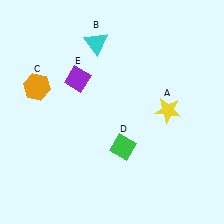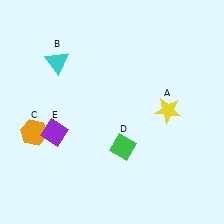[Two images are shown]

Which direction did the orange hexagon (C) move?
The orange hexagon (C) moved down.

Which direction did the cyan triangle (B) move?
The cyan triangle (B) moved left.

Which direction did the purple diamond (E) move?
The purple diamond (E) moved down.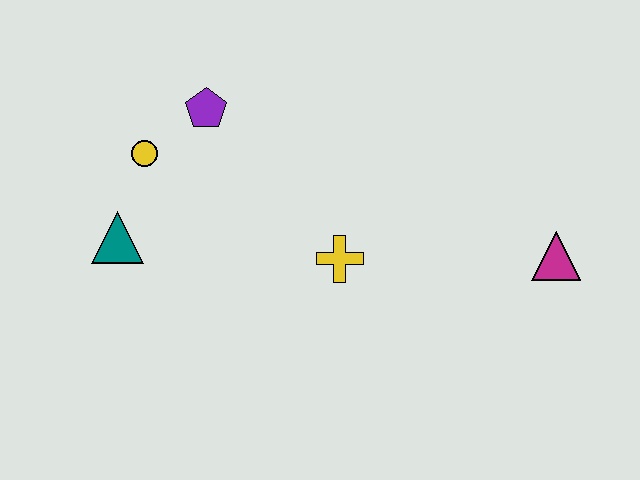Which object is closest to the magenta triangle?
The yellow cross is closest to the magenta triangle.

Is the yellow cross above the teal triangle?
No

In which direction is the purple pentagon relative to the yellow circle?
The purple pentagon is to the right of the yellow circle.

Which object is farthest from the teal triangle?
The magenta triangle is farthest from the teal triangle.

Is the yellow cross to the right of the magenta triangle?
No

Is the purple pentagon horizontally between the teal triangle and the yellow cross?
Yes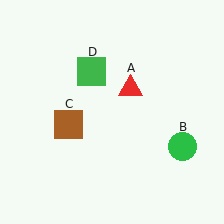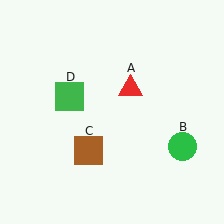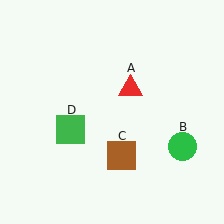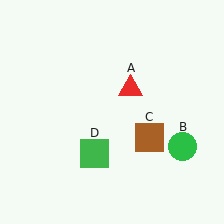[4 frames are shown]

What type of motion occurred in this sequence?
The brown square (object C), green square (object D) rotated counterclockwise around the center of the scene.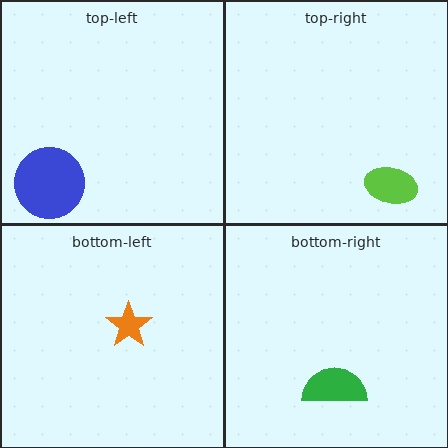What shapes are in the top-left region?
The blue circle.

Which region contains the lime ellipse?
The top-right region.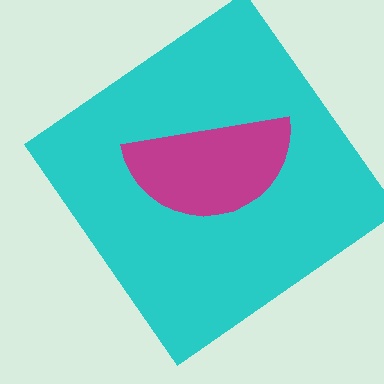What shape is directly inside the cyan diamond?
The magenta semicircle.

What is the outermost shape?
The cyan diamond.